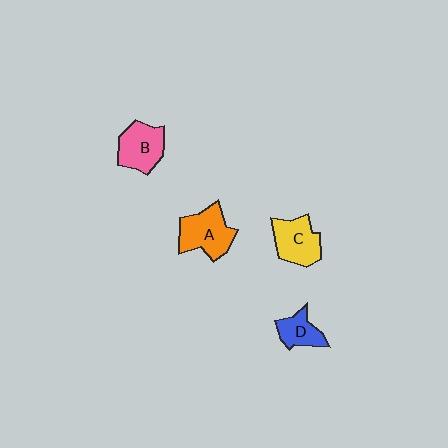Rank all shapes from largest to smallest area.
From largest to smallest: A (orange), B (pink), C (yellow), D (blue).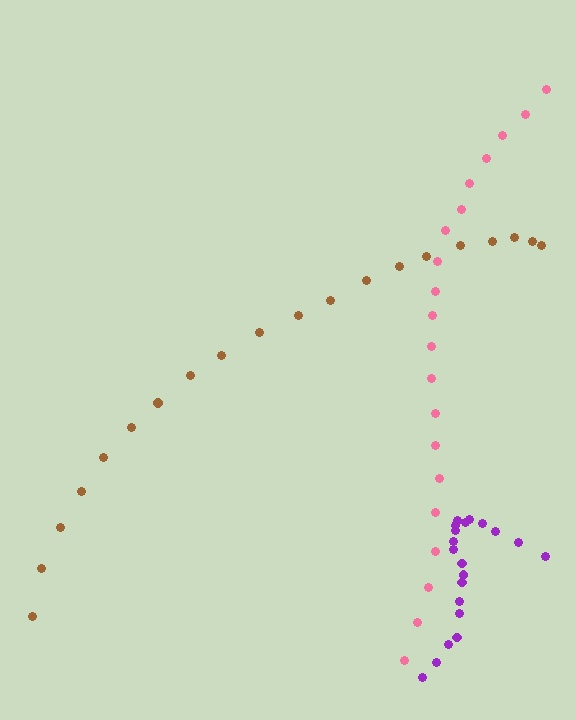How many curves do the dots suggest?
There are 3 distinct paths.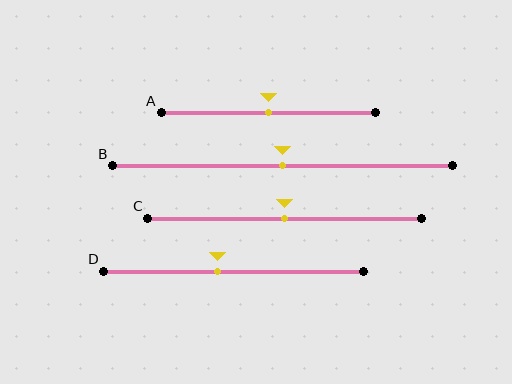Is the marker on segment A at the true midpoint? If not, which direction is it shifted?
Yes, the marker on segment A is at the true midpoint.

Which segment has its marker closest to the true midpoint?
Segment A has its marker closest to the true midpoint.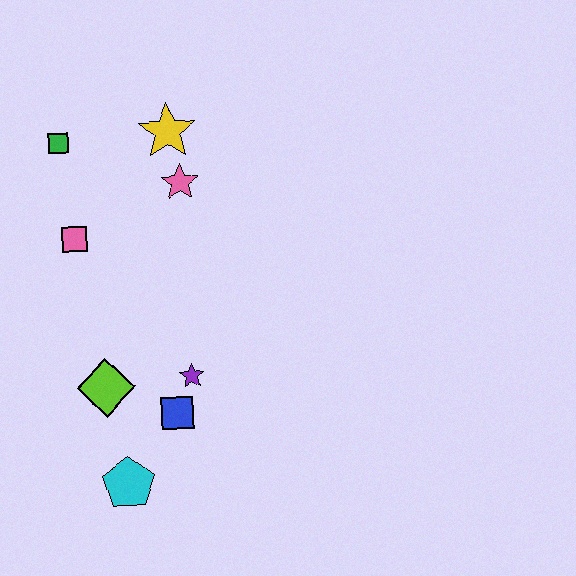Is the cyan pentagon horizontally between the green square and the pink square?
No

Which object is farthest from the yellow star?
The cyan pentagon is farthest from the yellow star.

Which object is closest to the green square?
The pink square is closest to the green square.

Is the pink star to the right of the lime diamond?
Yes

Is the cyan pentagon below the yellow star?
Yes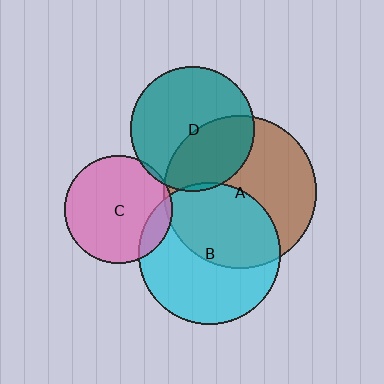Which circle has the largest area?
Circle A (brown).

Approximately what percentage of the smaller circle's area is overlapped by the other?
Approximately 15%.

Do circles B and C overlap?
Yes.